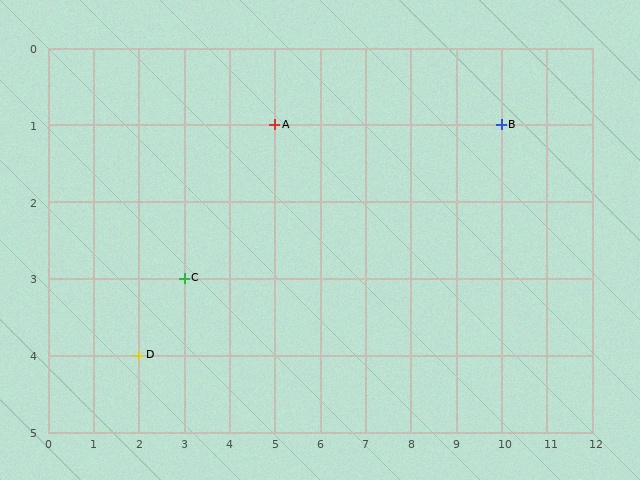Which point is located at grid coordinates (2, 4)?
Point D is at (2, 4).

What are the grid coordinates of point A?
Point A is at grid coordinates (5, 1).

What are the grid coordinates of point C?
Point C is at grid coordinates (3, 3).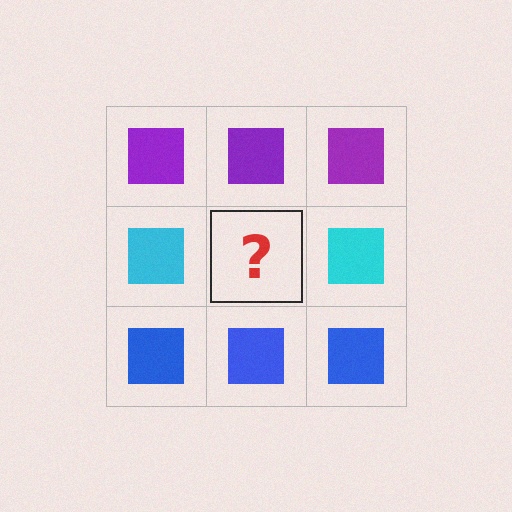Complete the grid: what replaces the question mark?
The question mark should be replaced with a cyan square.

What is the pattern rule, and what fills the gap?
The rule is that each row has a consistent color. The gap should be filled with a cyan square.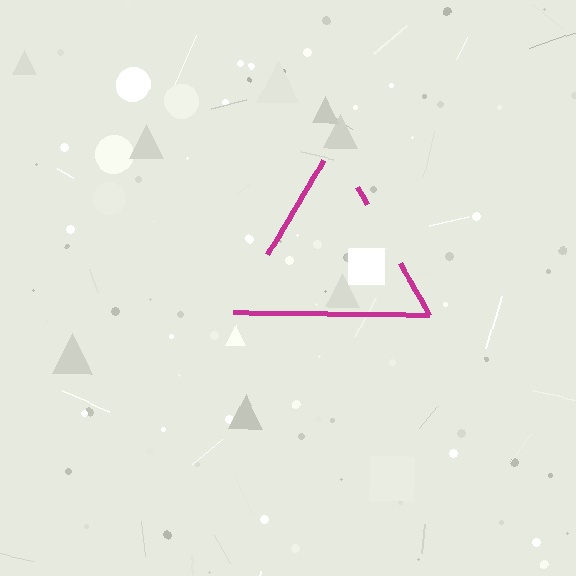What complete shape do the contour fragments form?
The contour fragments form a triangle.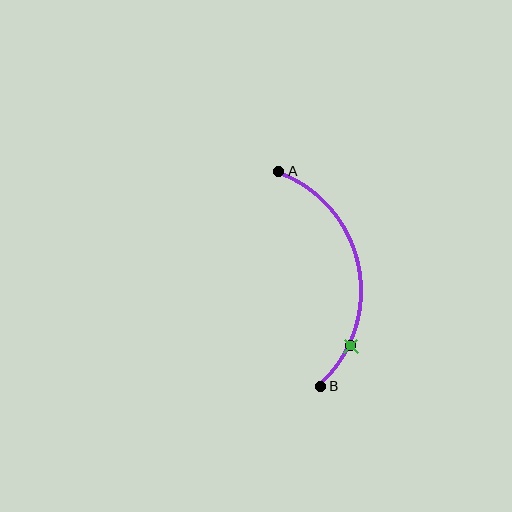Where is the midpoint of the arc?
The arc midpoint is the point on the curve farthest from the straight line joining A and B. It sits to the right of that line.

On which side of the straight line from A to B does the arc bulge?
The arc bulges to the right of the straight line connecting A and B.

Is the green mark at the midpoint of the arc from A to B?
No. The green mark lies on the arc but is closer to endpoint B. The arc midpoint would be at the point on the curve equidistant along the arc from both A and B.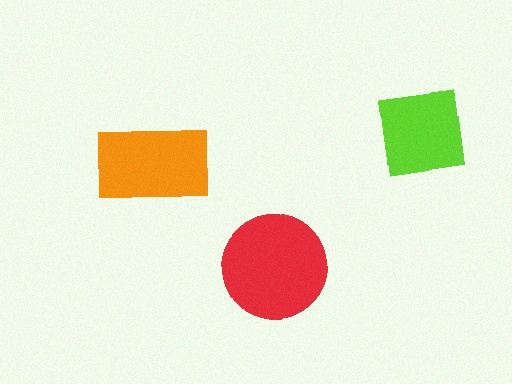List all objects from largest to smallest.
The red circle, the orange rectangle, the lime square.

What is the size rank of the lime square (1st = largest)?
3rd.